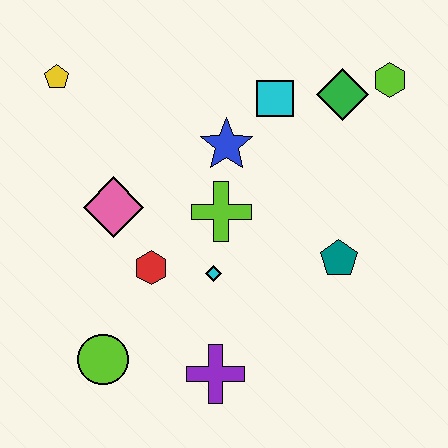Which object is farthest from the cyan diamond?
The lime hexagon is farthest from the cyan diamond.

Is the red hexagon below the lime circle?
No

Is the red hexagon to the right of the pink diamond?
Yes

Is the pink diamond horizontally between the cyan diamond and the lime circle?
Yes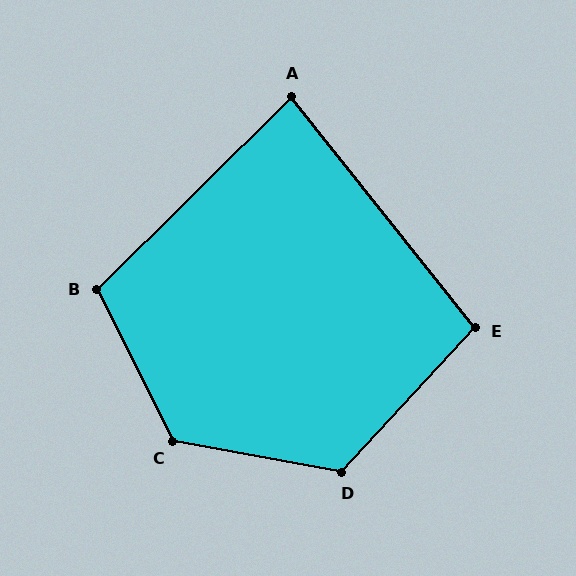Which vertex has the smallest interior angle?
A, at approximately 84 degrees.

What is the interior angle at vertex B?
Approximately 108 degrees (obtuse).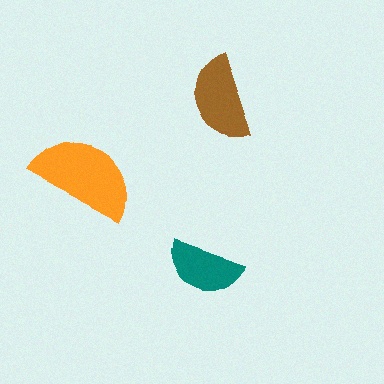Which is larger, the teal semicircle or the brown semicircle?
The brown one.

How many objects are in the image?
There are 3 objects in the image.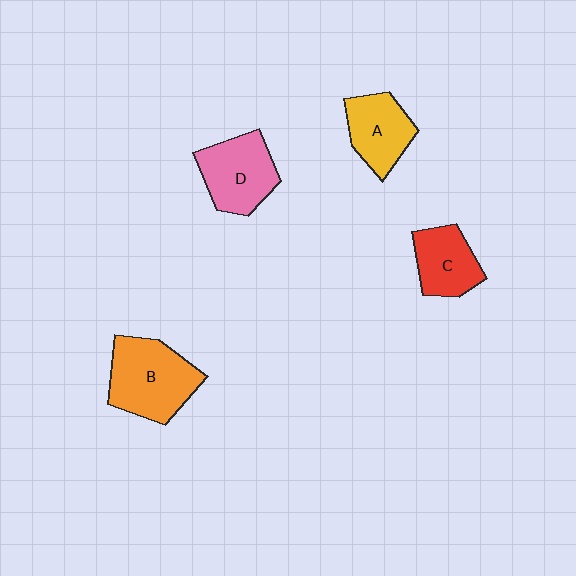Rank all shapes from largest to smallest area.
From largest to smallest: B (orange), D (pink), A (yellow), C (red).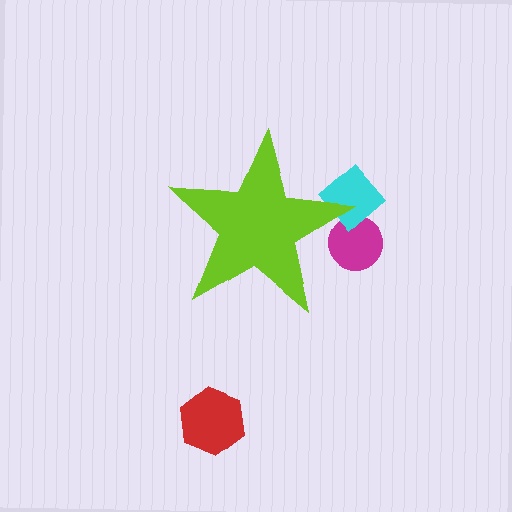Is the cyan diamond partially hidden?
Yes, the cyan diamond is partially hidden behind the lime star.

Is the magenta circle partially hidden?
Yes, the magenta circle is partially hidden behind the lime star.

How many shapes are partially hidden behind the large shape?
2 shapes are partially hidden.